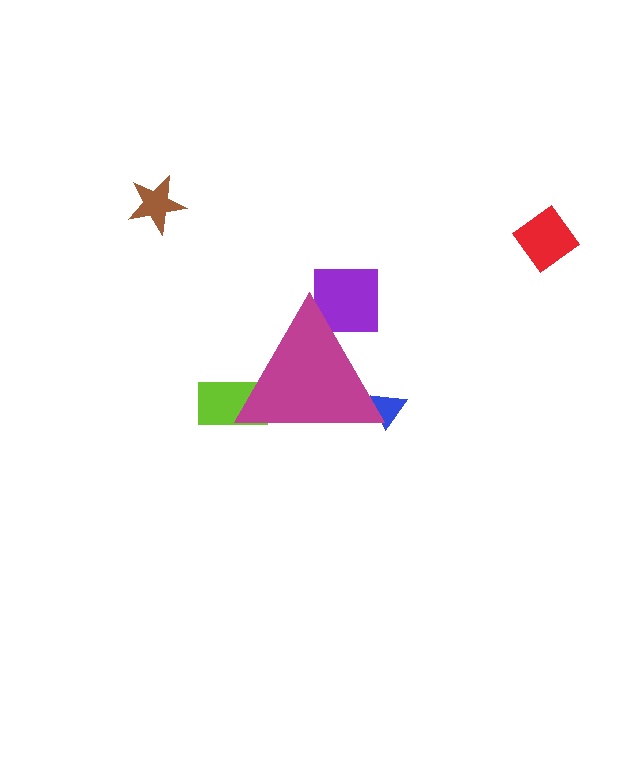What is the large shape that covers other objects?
A magenta triangle.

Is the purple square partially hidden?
Yes, the purple square is partially hidden behind the magenta triangle.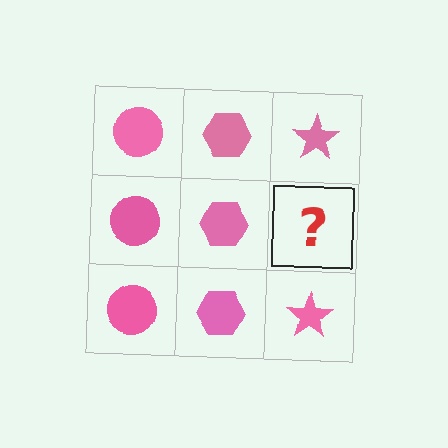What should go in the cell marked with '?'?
The missing cell should contain a pink star.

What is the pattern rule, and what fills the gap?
The rule is that each column has a consistent shape. The gap should be filled with a pink star.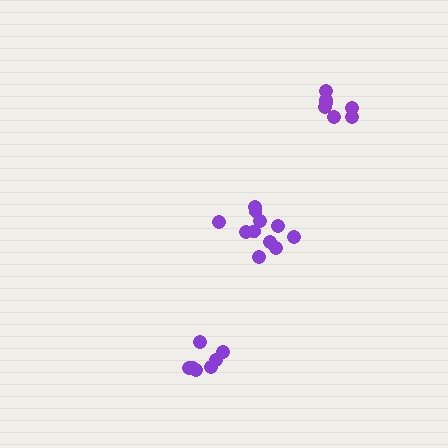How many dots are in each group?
Group 1: 11 dots, Group 2: 7 dots, Group 3: 7 dots (25 total).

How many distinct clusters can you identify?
There are 3 distinct clusters.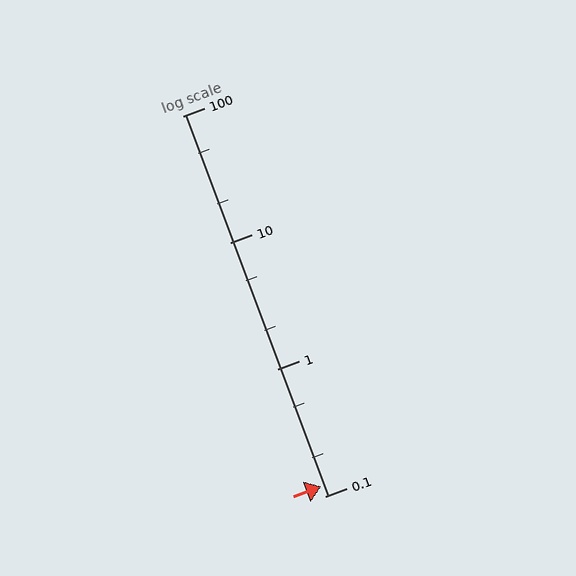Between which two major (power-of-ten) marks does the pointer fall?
The pointer is between 0.1 and 1.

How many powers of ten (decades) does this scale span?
The scale spans 3 decades, from 0.1 to 100.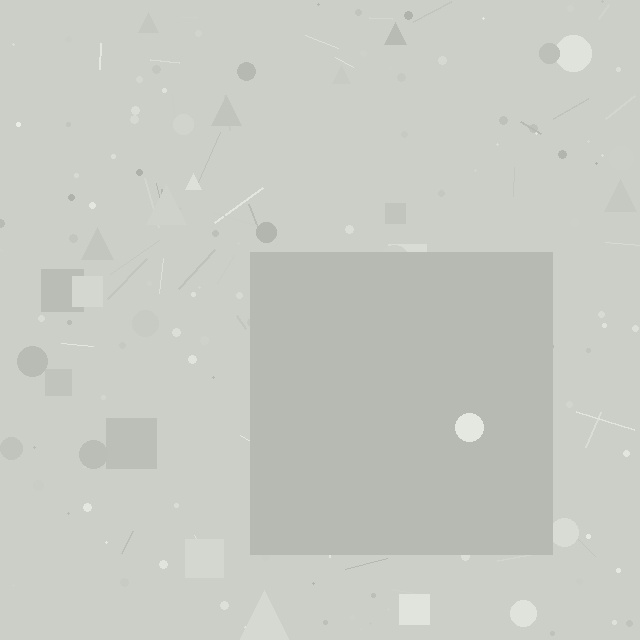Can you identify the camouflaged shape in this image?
The camouflaged shape is a square.